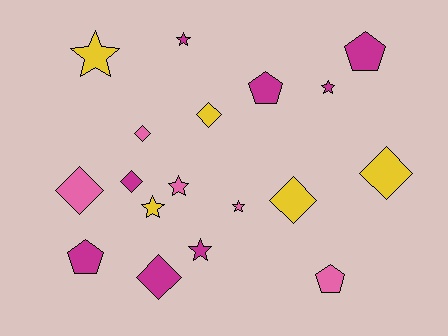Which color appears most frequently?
Magenta, with 8 objects.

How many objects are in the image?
There are 18 objects.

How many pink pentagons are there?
There is 1 pink pentagon.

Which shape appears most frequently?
Diamond, with 7 objects.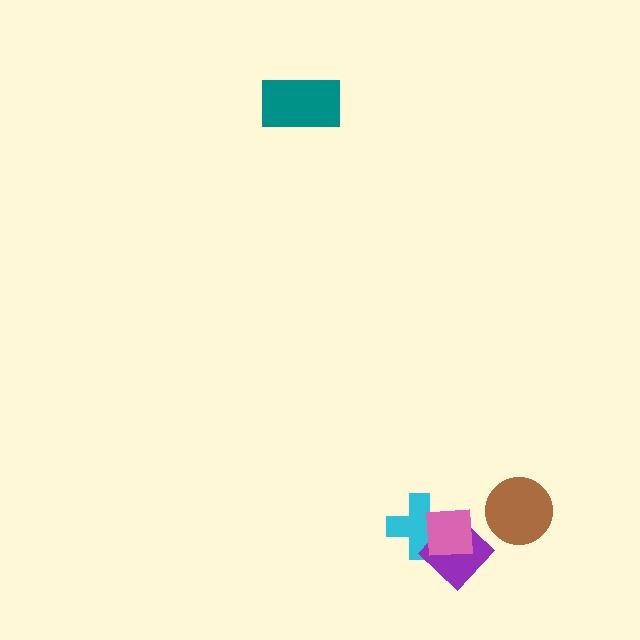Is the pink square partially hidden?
No, no other shape covers it.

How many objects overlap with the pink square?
2 objects overlap with the pink square.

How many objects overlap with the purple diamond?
2 objects overlap with the purple diamond.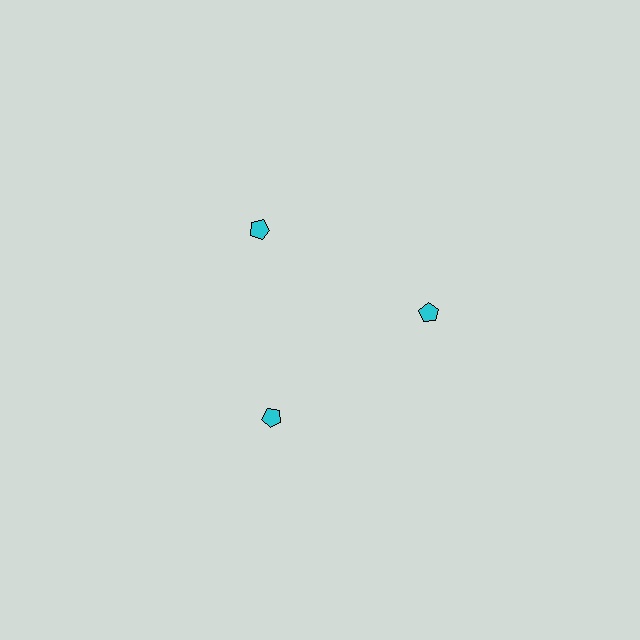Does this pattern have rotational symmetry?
Yes, this pattern has 3-fold rotational symmetry. It looks the same after rotating 120 degrees around the center.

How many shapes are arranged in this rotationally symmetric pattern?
There are 3 shapes, arranged in 3 groups of 1.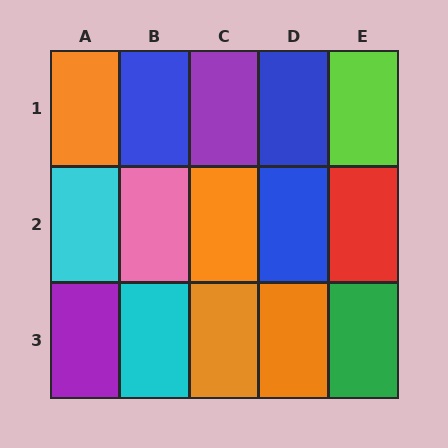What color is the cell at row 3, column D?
Orange.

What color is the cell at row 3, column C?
Orange.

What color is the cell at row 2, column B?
Pink.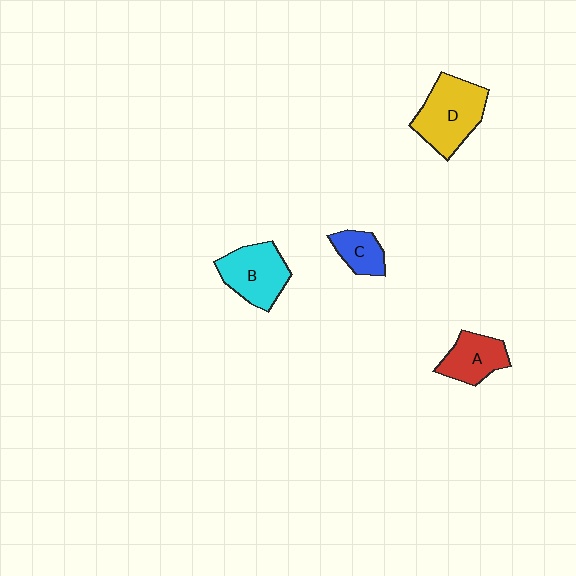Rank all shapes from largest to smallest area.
From largest to smallest: D (yellow), B (cyan), A (red), C (blue).